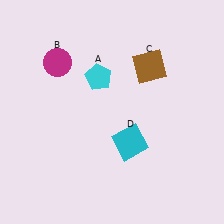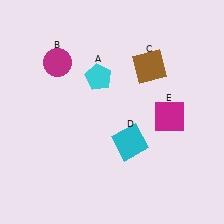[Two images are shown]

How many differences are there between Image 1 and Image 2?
There is 1 difference between the two images.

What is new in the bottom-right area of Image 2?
A magenta square (E) was added in the bottom-right area of Image 2.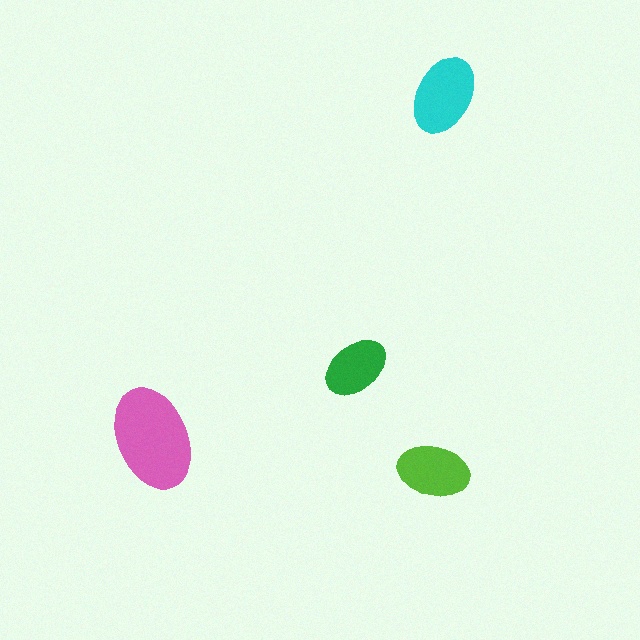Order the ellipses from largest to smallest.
the pink one, the cyan one, the lime one, the green one.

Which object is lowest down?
The lime ellipse is bottommost.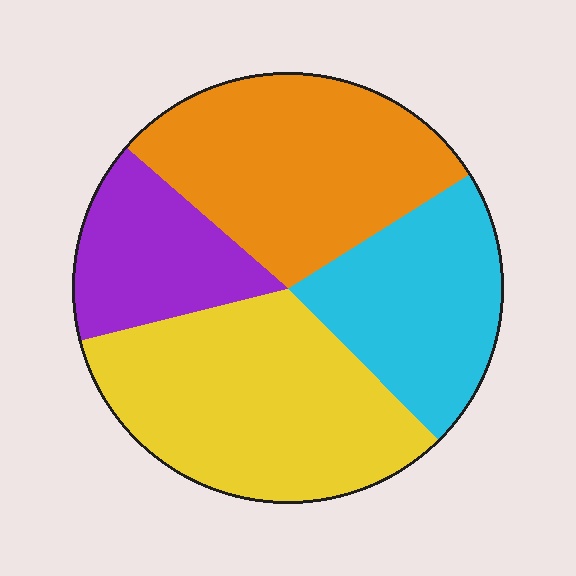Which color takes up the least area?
Purple, at roughly 15%.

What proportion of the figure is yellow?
Yellow takes up about one third (1/3) of the figure.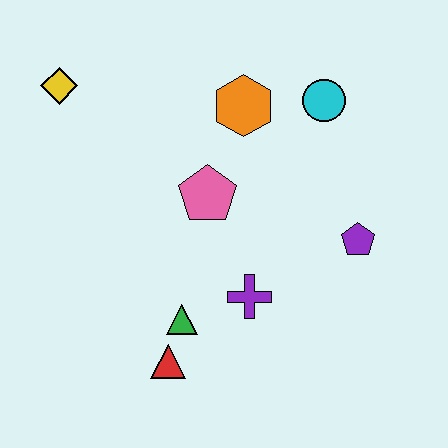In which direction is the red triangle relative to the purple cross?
The red triangle is to the left of the purple cross.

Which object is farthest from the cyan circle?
The red triangle is farthest from the cyan circle.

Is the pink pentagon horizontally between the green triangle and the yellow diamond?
No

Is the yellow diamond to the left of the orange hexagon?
Yes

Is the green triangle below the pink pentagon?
Yes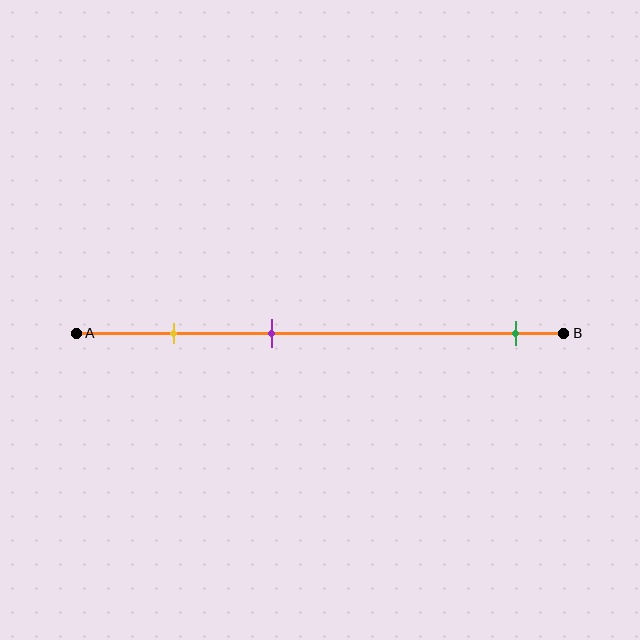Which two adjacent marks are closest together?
The yellow and purple marks are the closest adjacent pair.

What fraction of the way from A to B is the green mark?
The green mark is approximately 90% (0.9) of the way from A to B.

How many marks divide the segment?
There are 3 marks dividing the segment.